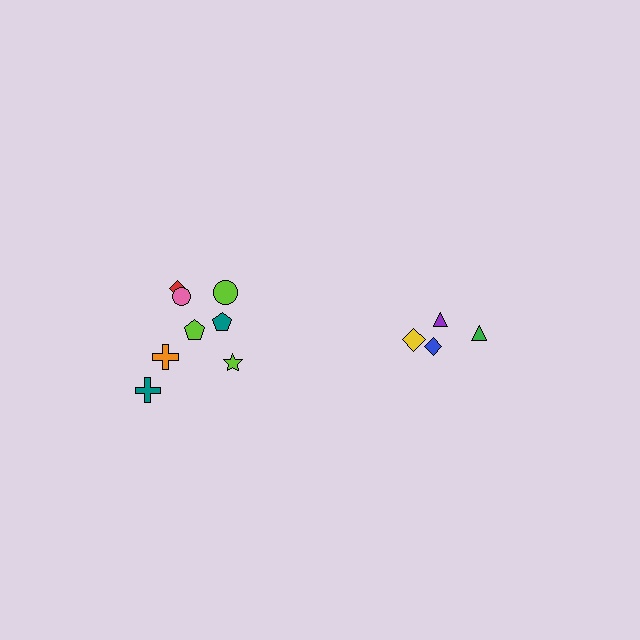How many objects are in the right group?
There are 4 objects.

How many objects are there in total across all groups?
There are 12 objects.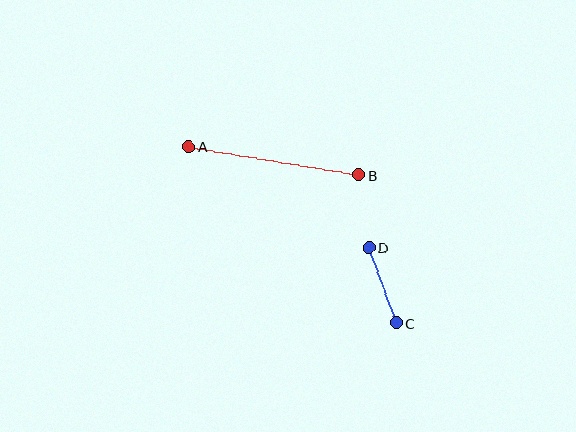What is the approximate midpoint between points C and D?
The midpoint is at approximately (383, 285) pixels.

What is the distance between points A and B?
The distance is approximately 172 pixels.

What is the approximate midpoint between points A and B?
The midpoint is at approximately (274, 161) pixels.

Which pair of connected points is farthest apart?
Points A and B are farthest apart.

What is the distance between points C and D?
The distance is approximately 80 pixels.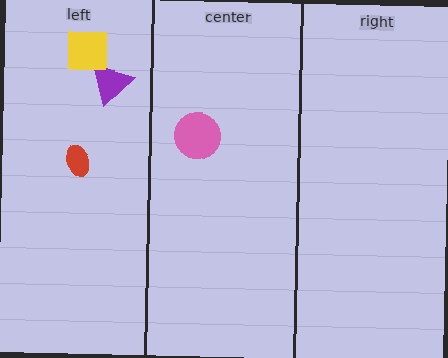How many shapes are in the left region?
3.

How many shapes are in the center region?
1.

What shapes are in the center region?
The pink circle.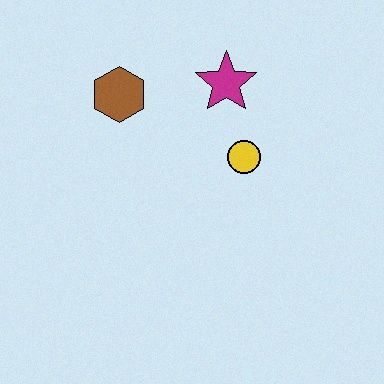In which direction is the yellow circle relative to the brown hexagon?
The yellow circle is to the right of the brown hexagon.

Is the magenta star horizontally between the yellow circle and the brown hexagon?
Yes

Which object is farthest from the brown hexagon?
The yellow circle is farthest from the brown hexagon.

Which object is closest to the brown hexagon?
The magenta star is closest to the brown hexagon.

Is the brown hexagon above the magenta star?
No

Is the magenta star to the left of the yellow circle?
Yes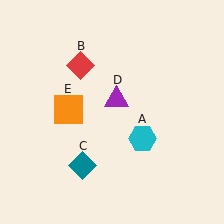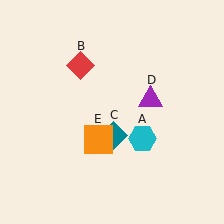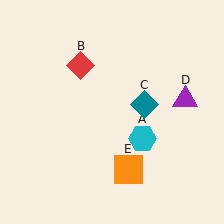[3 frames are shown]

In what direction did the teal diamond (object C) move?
The teal diamond (object C) moved up and to the right.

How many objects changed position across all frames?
3 objects changed position: teal diamond (object C), purple triangle (object D), orange square (object E).